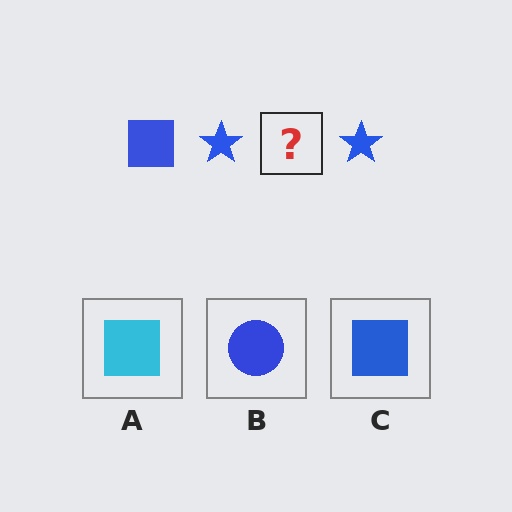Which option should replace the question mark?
Option C.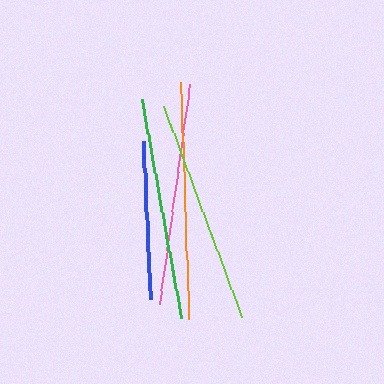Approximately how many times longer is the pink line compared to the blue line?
The pink line is approximately 1.4 times the length of the blue line.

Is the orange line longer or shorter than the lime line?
The orange line is longer than the lime line.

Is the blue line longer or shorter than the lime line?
The lime line is longer than the blue line.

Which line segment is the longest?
The orange line is the longest at approximately 237 pixels.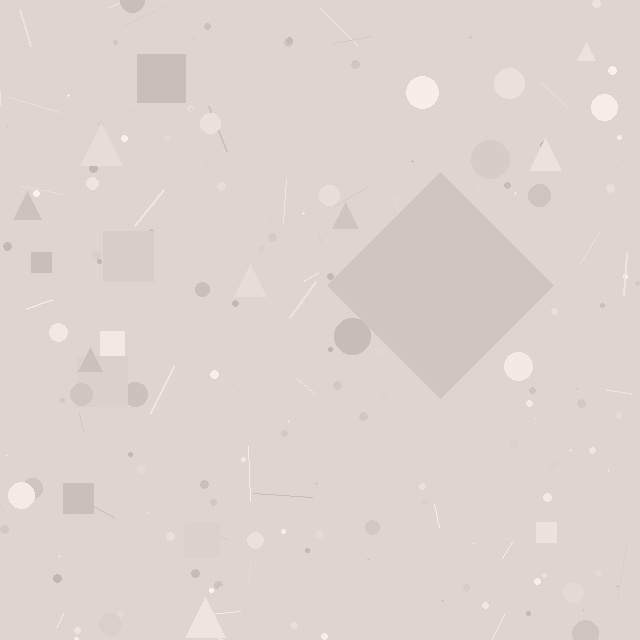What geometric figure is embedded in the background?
A diamond is embedded in the background.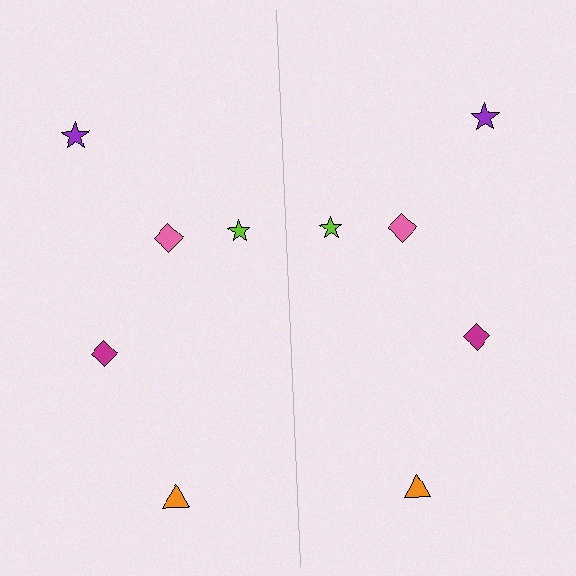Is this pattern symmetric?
Yes, this pattern has bilateral (reflection) symmetry.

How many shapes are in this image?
There are 10 shapes in this image.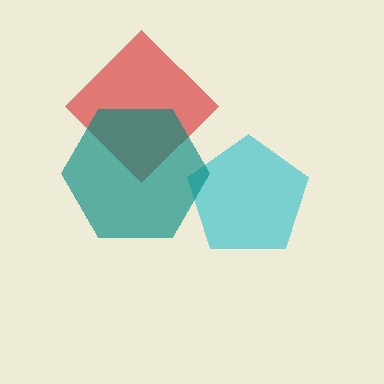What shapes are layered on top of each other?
The layered shapes are: a red diamond, a cyan pentagon, a teal hexagon.